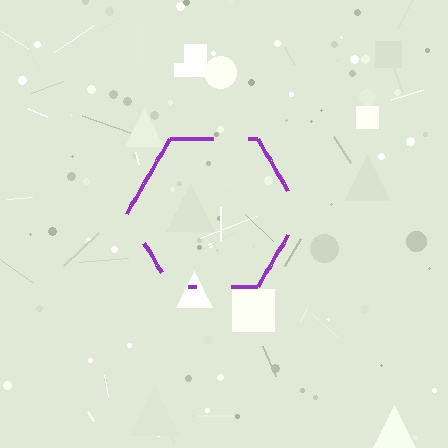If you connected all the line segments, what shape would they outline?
They would outline a hexagon.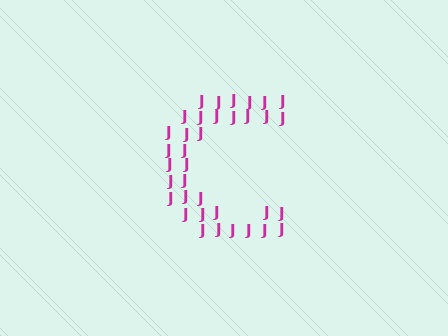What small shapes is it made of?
It is made of small letter J's.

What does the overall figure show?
The overall figure shows the letter C.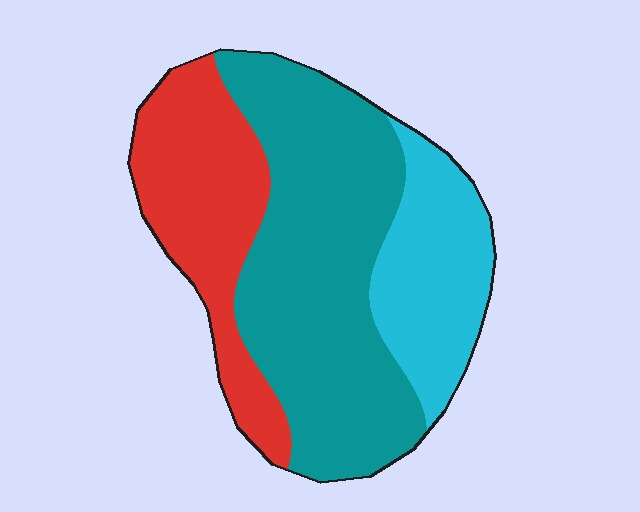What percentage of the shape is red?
Red covers 27% of the shape.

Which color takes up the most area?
Teal, at roughly 50%.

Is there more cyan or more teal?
Teal.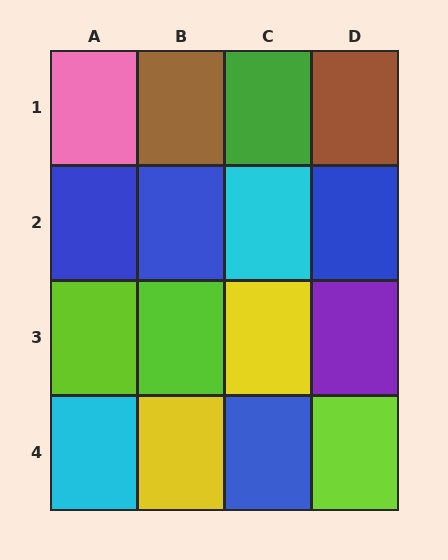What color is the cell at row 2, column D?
Blue.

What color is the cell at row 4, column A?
Cyan.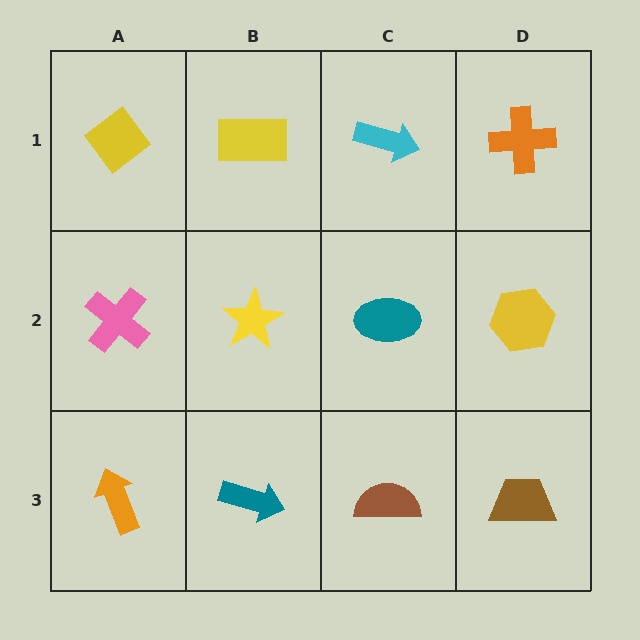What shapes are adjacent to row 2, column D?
An orange cross (row 1, column D), a brown trapezoid (row 3, column D), a teal ellipse (row 2, column C).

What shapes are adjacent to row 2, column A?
A yellow diamond (row 1, column A), an orange arrow (row 3, column A), a yellow star (row 2, column B).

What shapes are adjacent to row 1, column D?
A yellow hexagon (row 2, column D), a cyan arrow (row 1, column C).